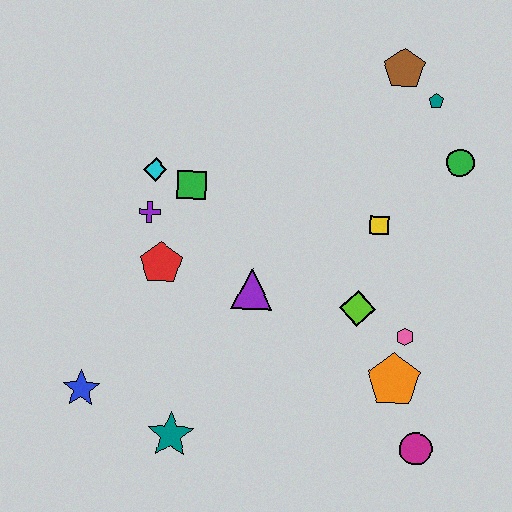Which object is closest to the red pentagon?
The purple cross is closest to the red pentagon.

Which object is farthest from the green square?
The magenta circle is farthest from the green square.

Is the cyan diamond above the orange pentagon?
Yes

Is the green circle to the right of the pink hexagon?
Yes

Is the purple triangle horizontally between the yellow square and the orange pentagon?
No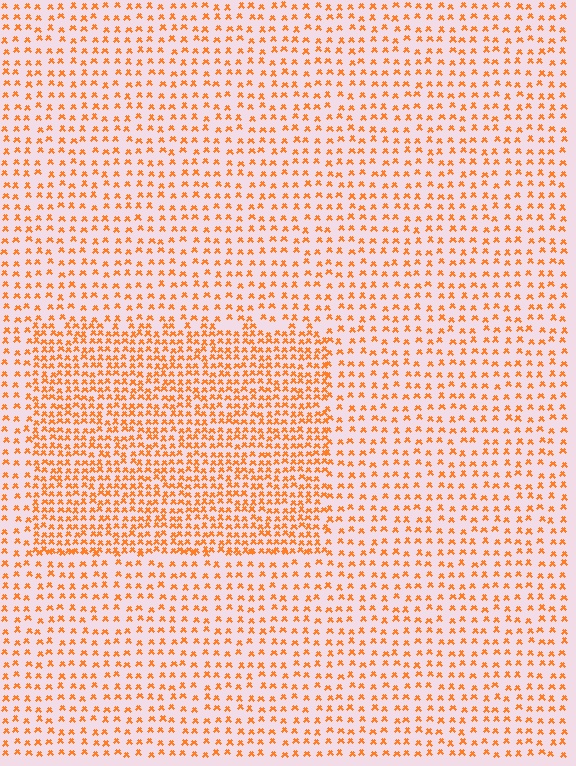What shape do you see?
I see a rectangle.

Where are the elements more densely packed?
The elements are more densely packed inside the rectangle boundary.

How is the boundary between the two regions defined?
The boundary is defined by a change in element density (approximately 1.9x ratio). All elements are the same color, size, and shape.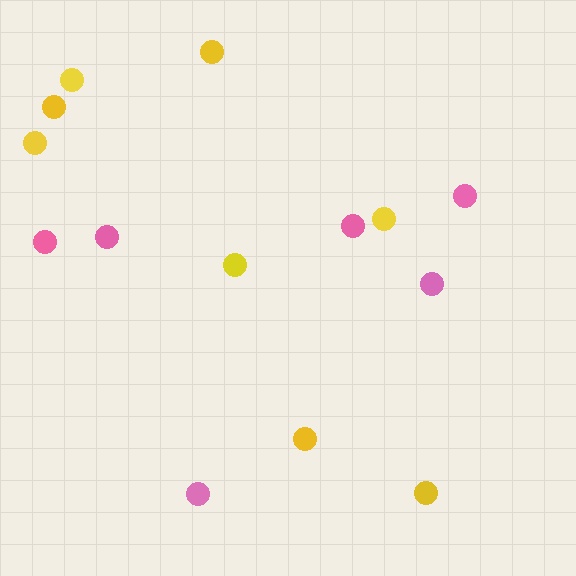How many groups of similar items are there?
There are 2 groups: one group of pink circles (6) and one group of yellow circles (8).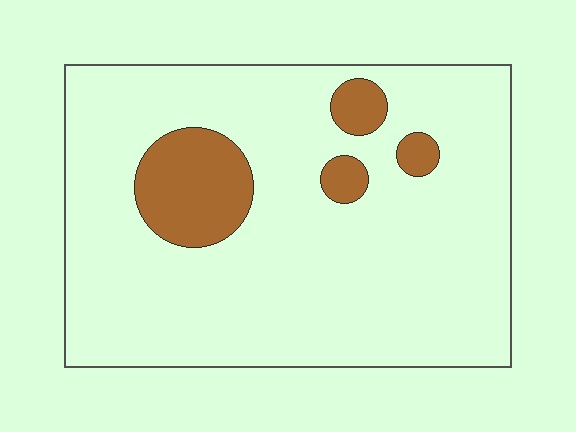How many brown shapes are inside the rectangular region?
4.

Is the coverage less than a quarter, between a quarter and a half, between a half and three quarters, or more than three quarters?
Less than a quarter.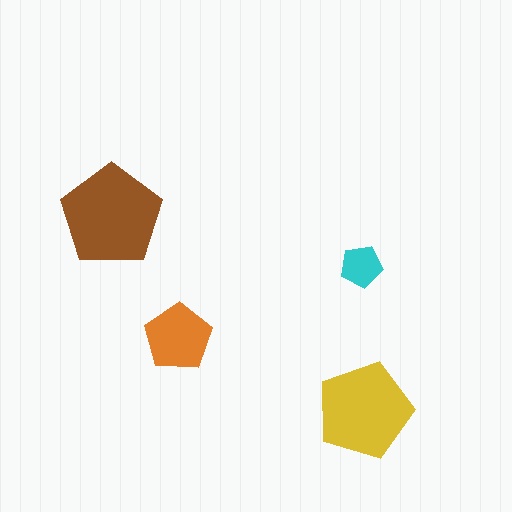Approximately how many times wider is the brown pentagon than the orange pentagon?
About 1.5 times wider.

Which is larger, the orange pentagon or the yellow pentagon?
The yellow one.